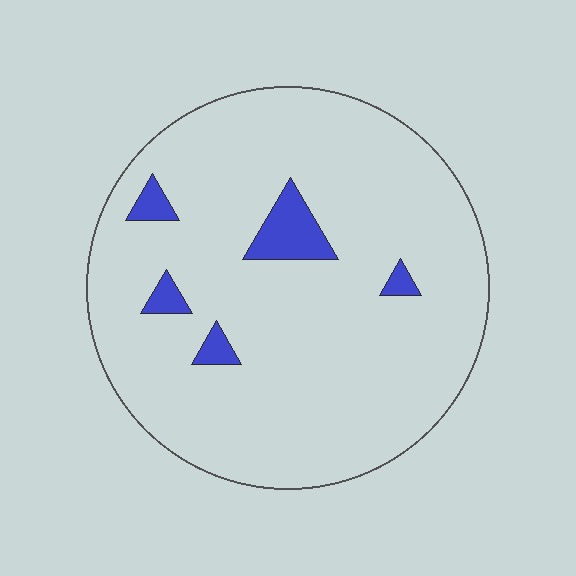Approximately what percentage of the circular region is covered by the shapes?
Approximately 5%.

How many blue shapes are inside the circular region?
5.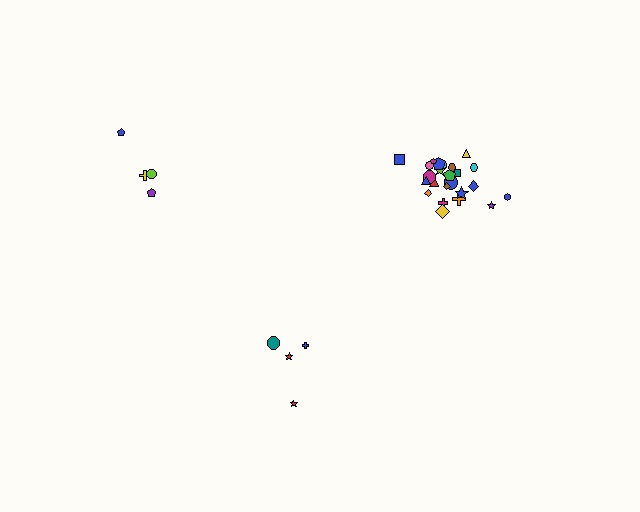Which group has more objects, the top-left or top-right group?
The top-right group.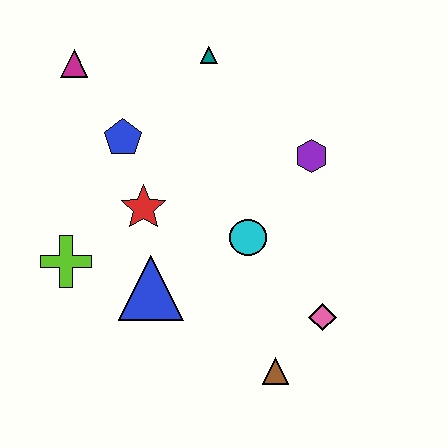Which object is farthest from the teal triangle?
The brown triangle is farthest from the teal triangle.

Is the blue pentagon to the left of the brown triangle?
Yes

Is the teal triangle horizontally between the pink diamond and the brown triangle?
No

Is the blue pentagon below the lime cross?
No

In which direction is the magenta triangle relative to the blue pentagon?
The magenta triangle is above the blue pentagon.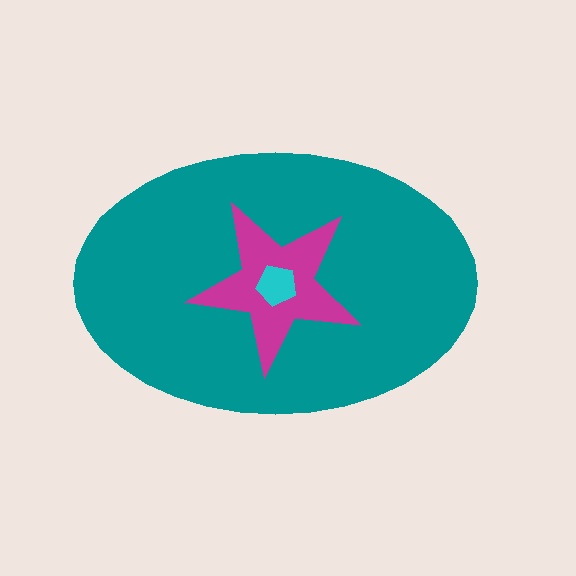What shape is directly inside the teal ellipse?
The magenta star.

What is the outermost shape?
The teal ellipse.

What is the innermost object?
The cyan pentagon.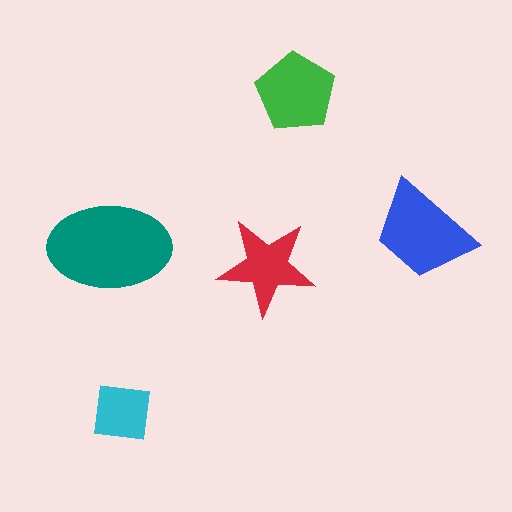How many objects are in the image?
There are 5 objects in the image.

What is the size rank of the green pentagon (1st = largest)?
3rd.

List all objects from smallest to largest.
The cyan square, the red star, the green pentagon, the blue trapezoid, the teal ellipse.